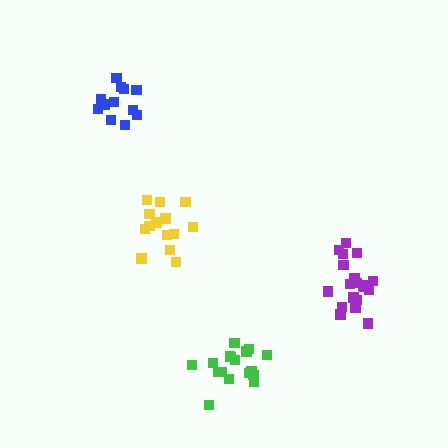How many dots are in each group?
Group 1: 14 dots, Group 2: 19 dots, Group 3: 13 dots, Group 4: 18 dots (64 total).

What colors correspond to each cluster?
The clusters are colored: yellow, purple, blue, green.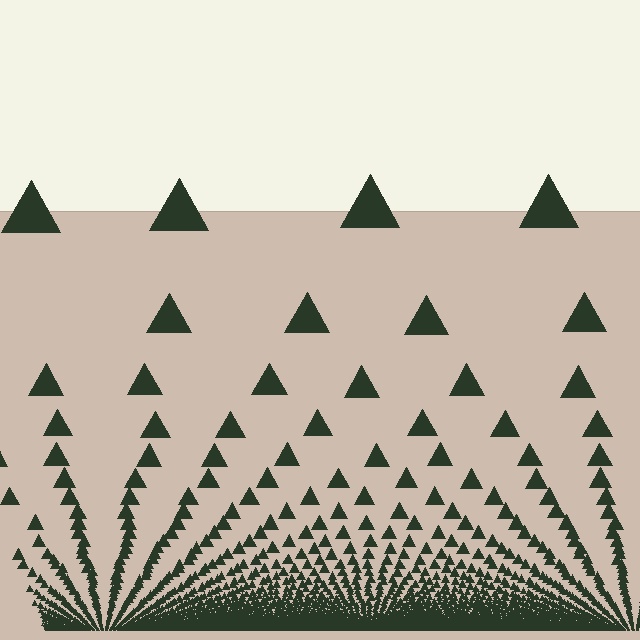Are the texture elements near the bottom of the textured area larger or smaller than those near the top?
Smaller. The gradient is inverted — elements near the bottom are smaller and denser.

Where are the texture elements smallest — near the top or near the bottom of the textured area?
Near the bottom.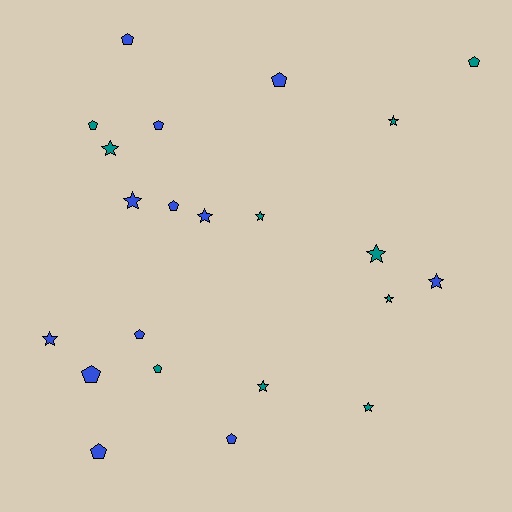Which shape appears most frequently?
Pentagon, with 11 objects.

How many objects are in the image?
There are 22 objects.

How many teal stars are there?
There are 7 teal stars.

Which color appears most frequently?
Blue, with 12 objects.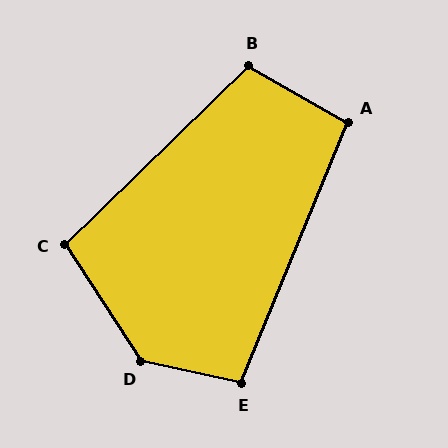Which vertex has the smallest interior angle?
A, at approximately 98 degrees.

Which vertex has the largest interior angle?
D, at approximately 136 degrees.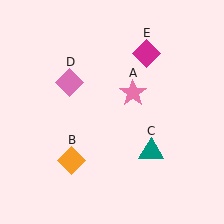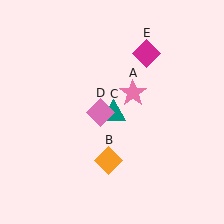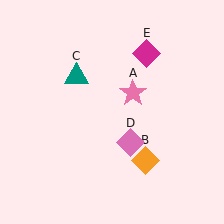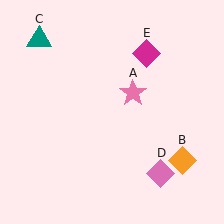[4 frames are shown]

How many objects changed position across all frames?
3 objects changed position: orange diamond (object B), teal triangle (object C), pink diamond (object D).